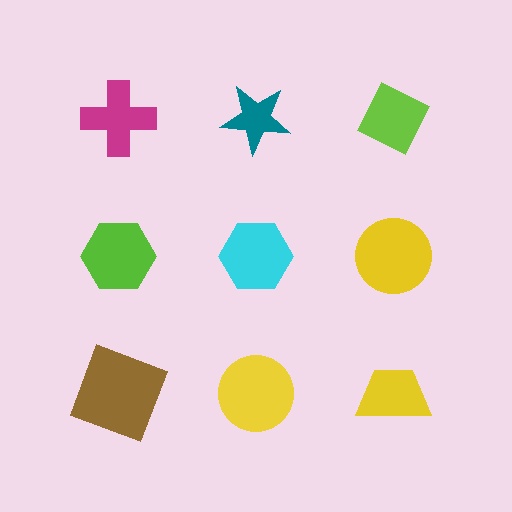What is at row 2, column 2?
A cyan hexagon.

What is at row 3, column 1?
A brown square.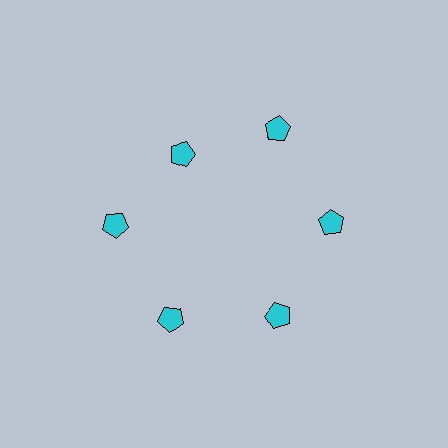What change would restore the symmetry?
The symmetry would be restored by moving it outward, back onto the ring so that all 6 pentagons sit at equal angles and equal distance from the center.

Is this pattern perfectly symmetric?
No. The 6 cyan pentagons are arranged in a ring, but one element near the 11 o'clock position is pulled inward toward the center, breaking the 6-fold rotational symmetry.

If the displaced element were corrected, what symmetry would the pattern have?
It would have 6-fold rotational symmetry — the pattern would map onto itself every 60 degrees.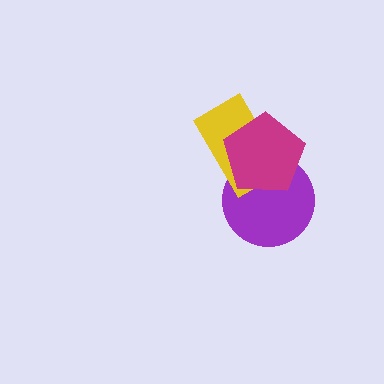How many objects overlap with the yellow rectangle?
2 objects overlap with the yellow rectangle.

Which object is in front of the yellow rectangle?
The magenta pentagon is in front of the yellow rectangle.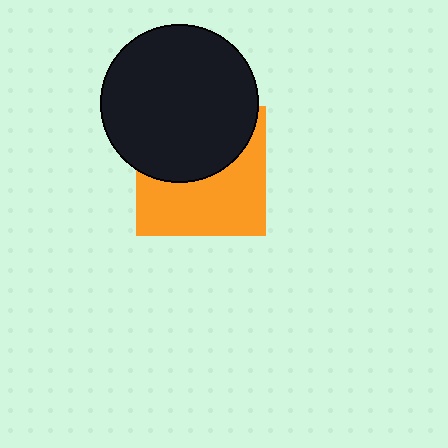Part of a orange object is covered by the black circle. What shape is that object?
It is a square.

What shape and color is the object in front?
The object in front is a black circle.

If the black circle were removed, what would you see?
You would see the complete orange square.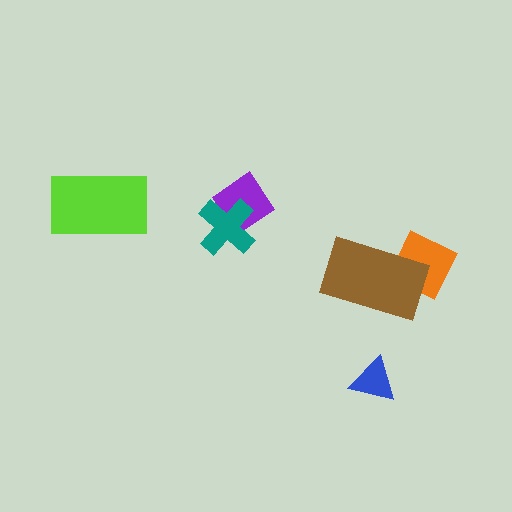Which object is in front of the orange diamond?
The brown rectangle is in front of the orange diamond.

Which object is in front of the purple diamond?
The teal cross is in front of the purple diamond.